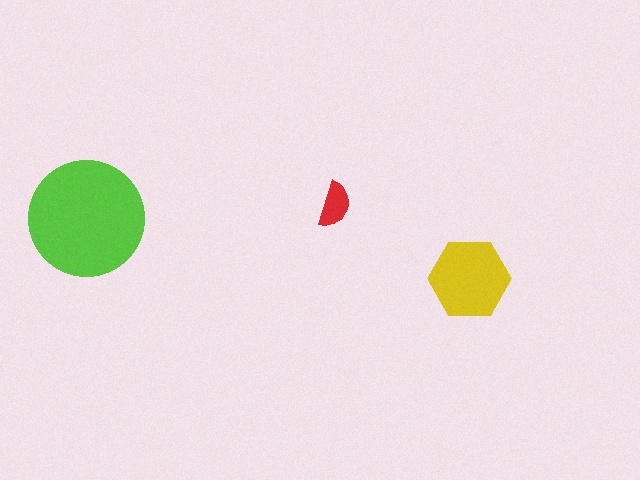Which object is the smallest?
The red semicircle.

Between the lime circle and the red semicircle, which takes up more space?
The lime circle.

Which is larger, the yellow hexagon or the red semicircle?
The yellow hexagon.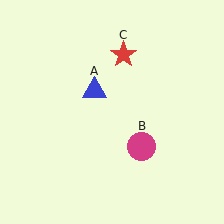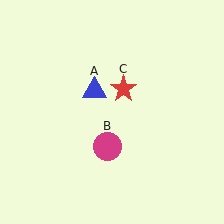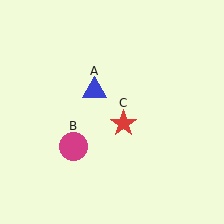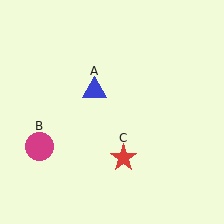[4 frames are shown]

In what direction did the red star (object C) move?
The red star (object C) moved down.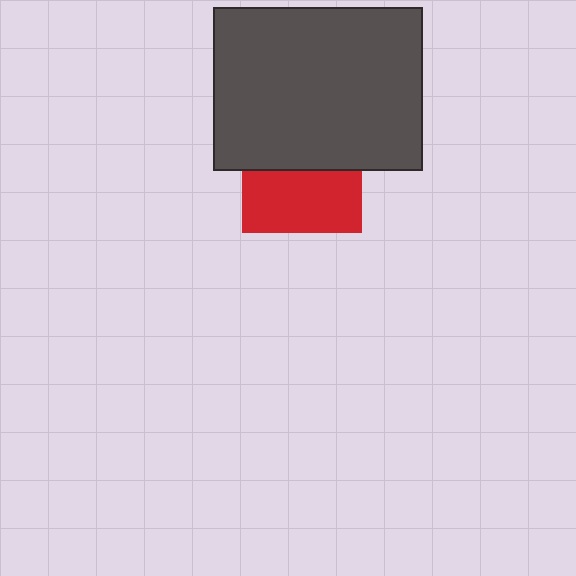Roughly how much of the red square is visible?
About half of it is visible (roughly 51%).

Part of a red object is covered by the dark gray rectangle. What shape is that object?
It is a square.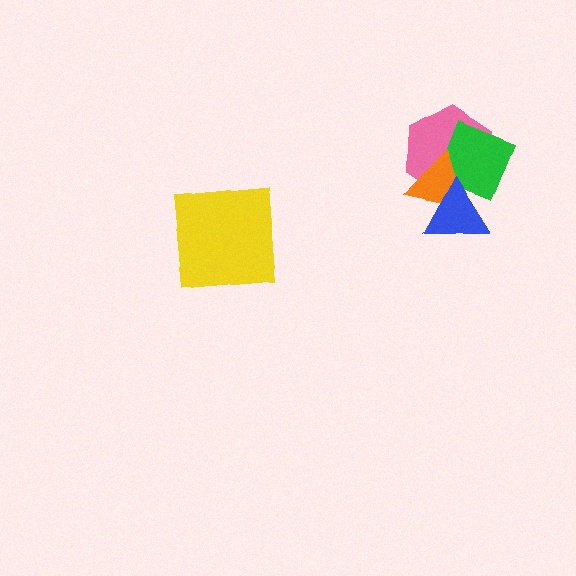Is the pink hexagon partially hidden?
Yes, it is partially covered by another shape.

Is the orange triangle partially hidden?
Yes, it is partially covered by another shape.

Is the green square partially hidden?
Yes, it is partially covered by another shape.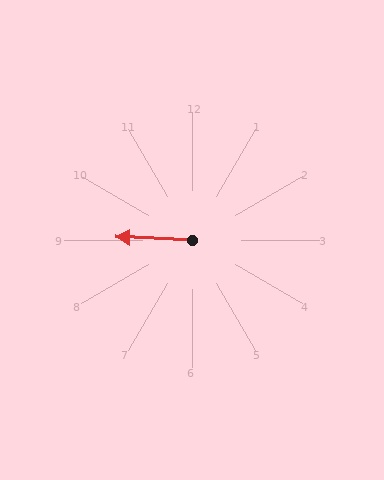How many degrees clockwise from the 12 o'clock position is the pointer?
Approximately 272 degrees.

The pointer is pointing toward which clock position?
Roughly 9 o'clock.